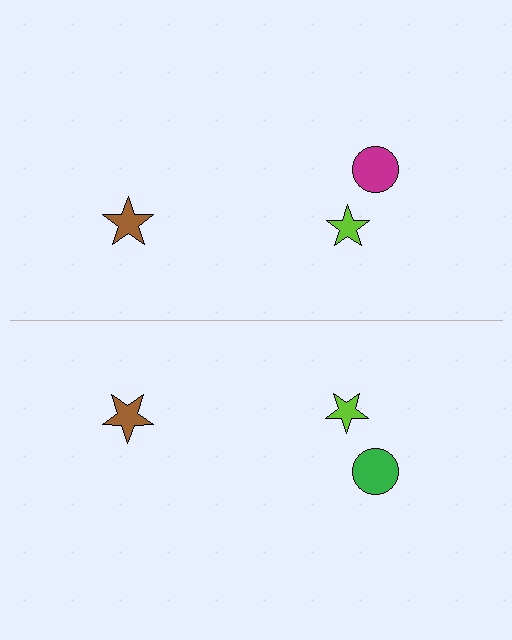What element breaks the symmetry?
The green circle on the bottom side breaks the symmetry — its mirror counterpart is magenta.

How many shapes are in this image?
There are 6 shapes in this image.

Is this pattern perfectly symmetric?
No, the pattern is not perfectly symmetric. The green circle on the bottom side breaks the symmetry — its mirror counterpart is magenta.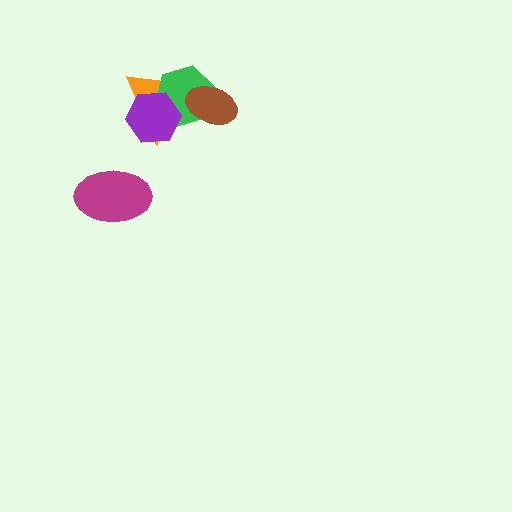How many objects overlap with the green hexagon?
3 objects overlap with the green hexagon.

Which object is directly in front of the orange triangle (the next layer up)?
The green hexagon is directly in front of the orange triangle.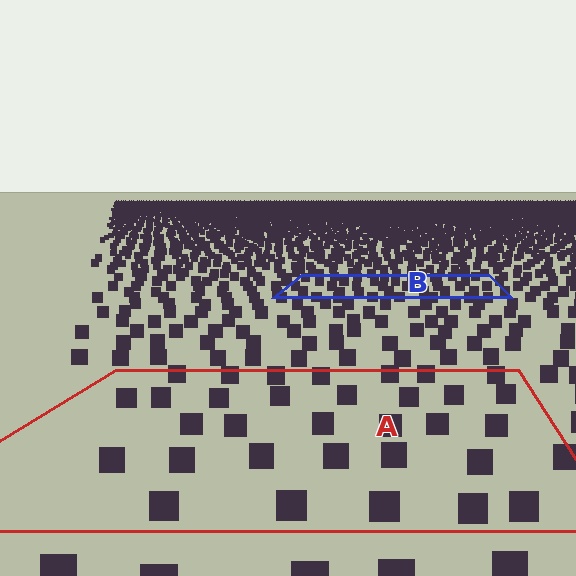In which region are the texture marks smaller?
The texture marks are smaller in region B, because it is farther away.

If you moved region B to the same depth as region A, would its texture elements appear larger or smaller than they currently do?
They would appear larger. At a closer depth, the same texture elements are projected at a bigger on-screen size.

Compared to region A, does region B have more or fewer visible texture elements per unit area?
Region B has more texture elements per unit area — they are packed more densely because it is farther away.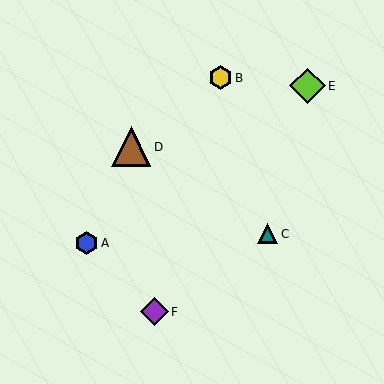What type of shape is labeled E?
Shape E is a lime diamond.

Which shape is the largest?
The brown triangle (labeled D) is the largest.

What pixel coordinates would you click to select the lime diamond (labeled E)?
Click at (307, 86) to select the lime diamond E.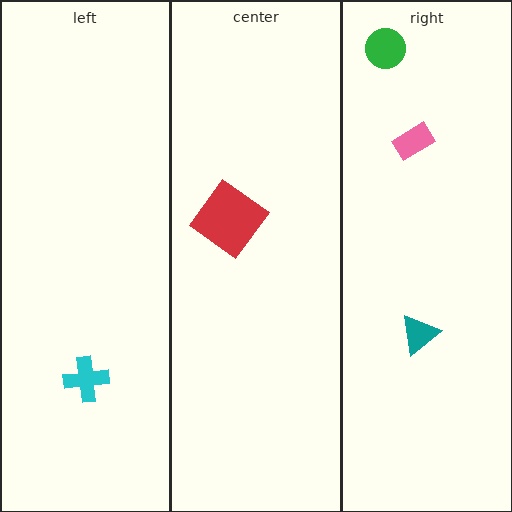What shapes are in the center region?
The red diamond.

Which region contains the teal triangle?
The right region.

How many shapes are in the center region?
1.